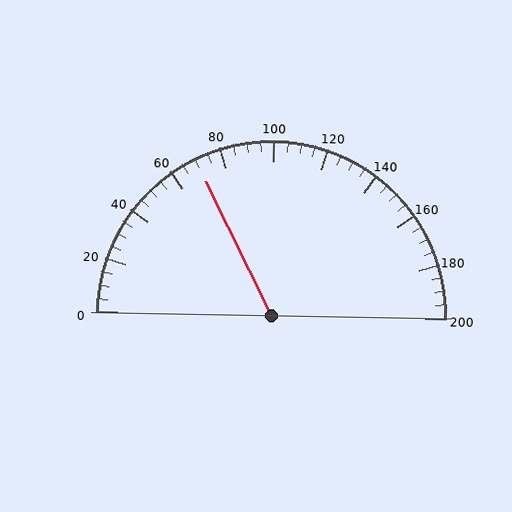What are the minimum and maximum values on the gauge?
The gauge ranges from 0 to 200.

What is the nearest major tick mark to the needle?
The nearest major tick mark is 80.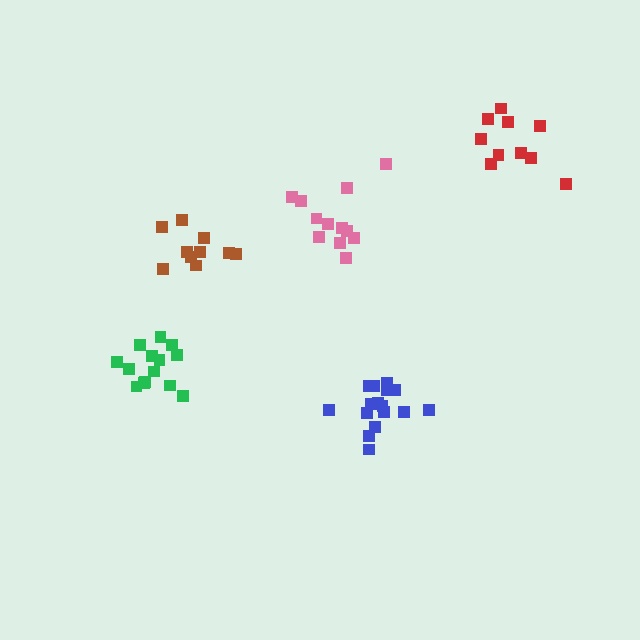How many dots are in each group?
Group 1: 14 dots, Group 2: 16 dots, Group 3: 12 dots, Group 4: 10 dots, Group 5: 10 dots (62 total).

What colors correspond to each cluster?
The clusters are colored: green, blue, pink, red, brown.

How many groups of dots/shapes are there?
There are 5 groups.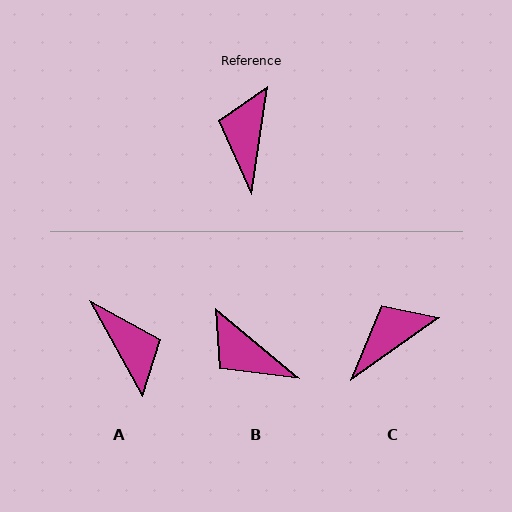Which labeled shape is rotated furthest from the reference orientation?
A, about 142 degrees away.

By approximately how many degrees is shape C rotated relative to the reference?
Approximately 46 degrees clockwise.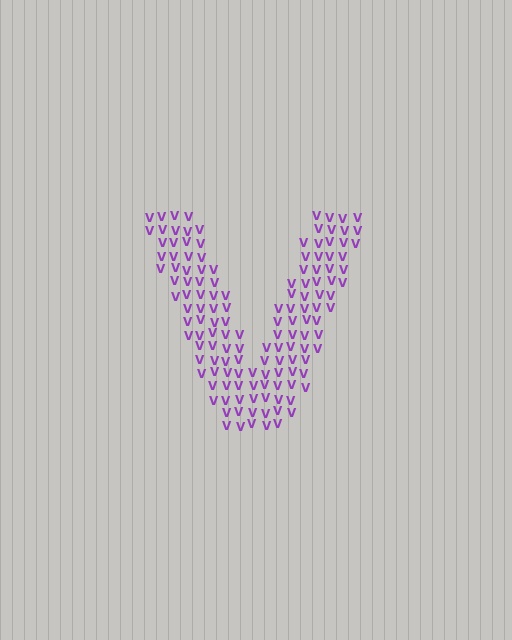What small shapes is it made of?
It is made of small letter V's.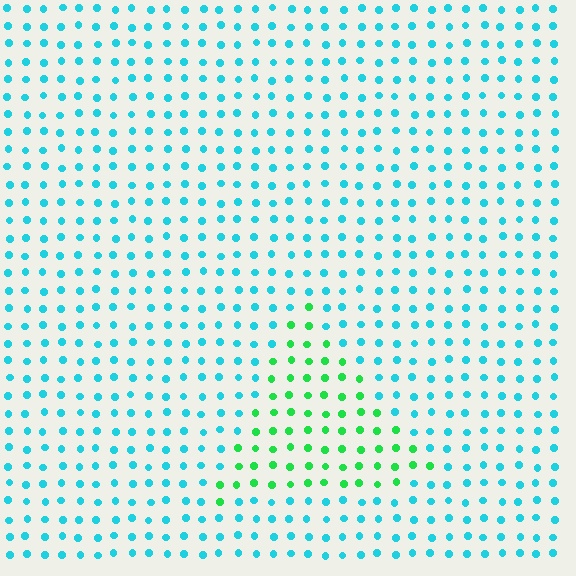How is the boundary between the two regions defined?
The boundary is defined purely by a slight shift in hue (about 53 degrees). Spacing, size, and orientation are identical on both sides.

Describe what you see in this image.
The image is filled with small cyan elements in a uniform arrangement. A triangle-shaped region is visible where the elements are tinted to a slightly different hue, forming a subtle color boundary.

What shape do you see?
I see a triangle.